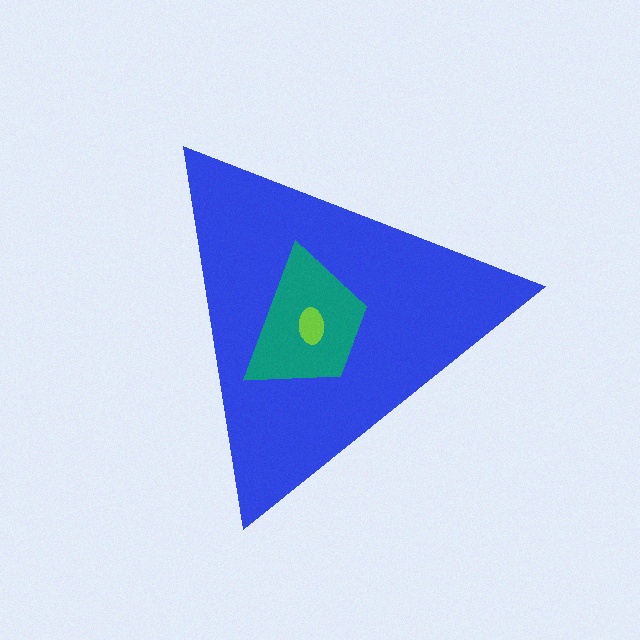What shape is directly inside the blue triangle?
The teal trapezoid.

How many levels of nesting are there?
3.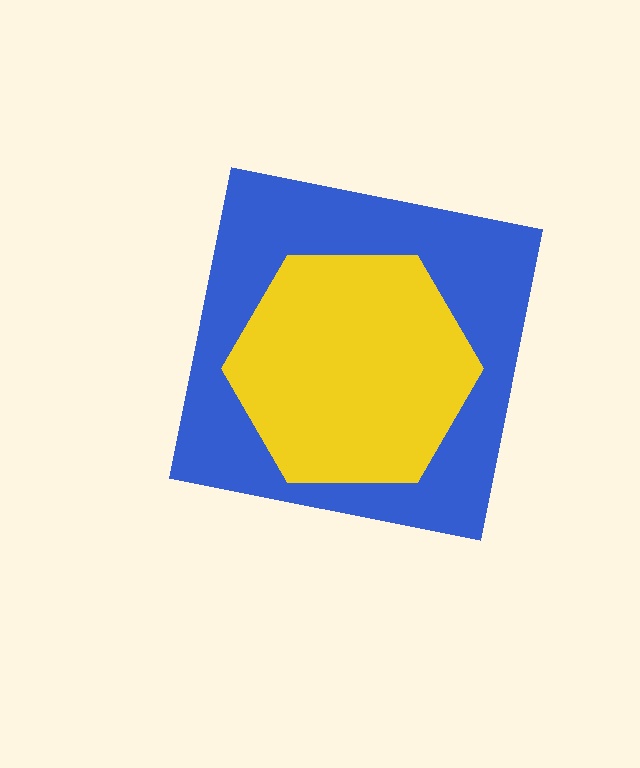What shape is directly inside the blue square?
The yellow hexagon.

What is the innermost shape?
The yellow hexagon.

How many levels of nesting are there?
2.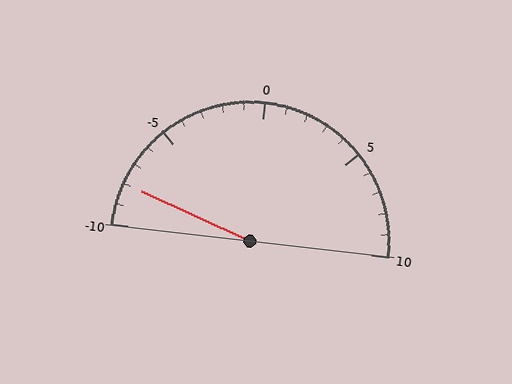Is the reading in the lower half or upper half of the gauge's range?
The reading is in the lower half of the range (-10 to 10).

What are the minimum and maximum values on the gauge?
The gauge ranges from -10 to 10.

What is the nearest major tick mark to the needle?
The nearest major tick mark is -10.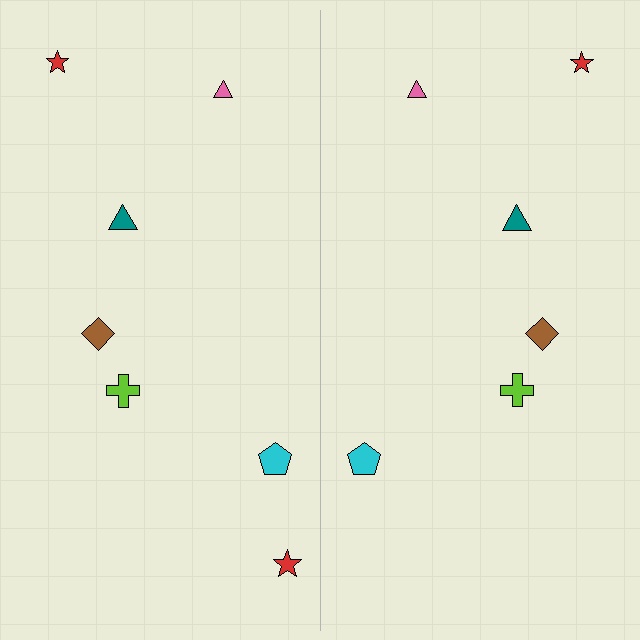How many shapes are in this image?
There are 13 shapes in this image.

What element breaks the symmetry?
A red star is missing from the right side.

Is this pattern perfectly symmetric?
No, the pattern is not perfectly symmetric. A red star is missing from the right side.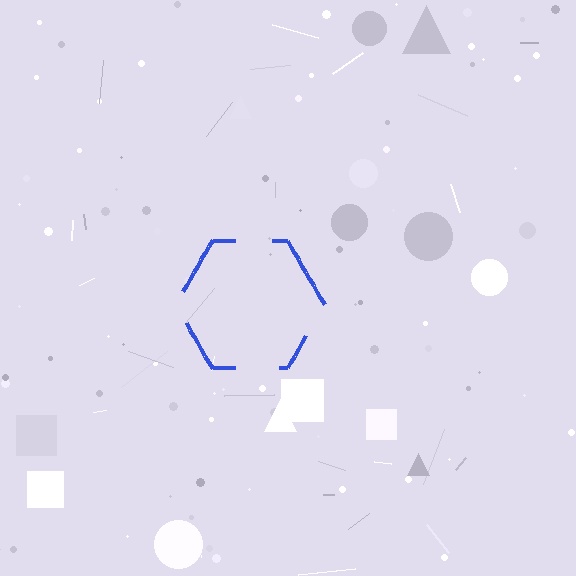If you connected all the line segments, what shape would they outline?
They would outline a hexagon.